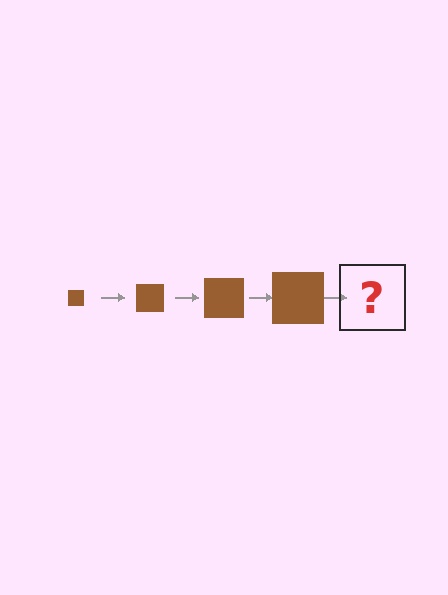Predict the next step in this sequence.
The next step is a brown square, larger than the previous one.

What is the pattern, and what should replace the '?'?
The pattern is that the square gets progressively larger each step. The '?' should be a brown square, larger than the previous one.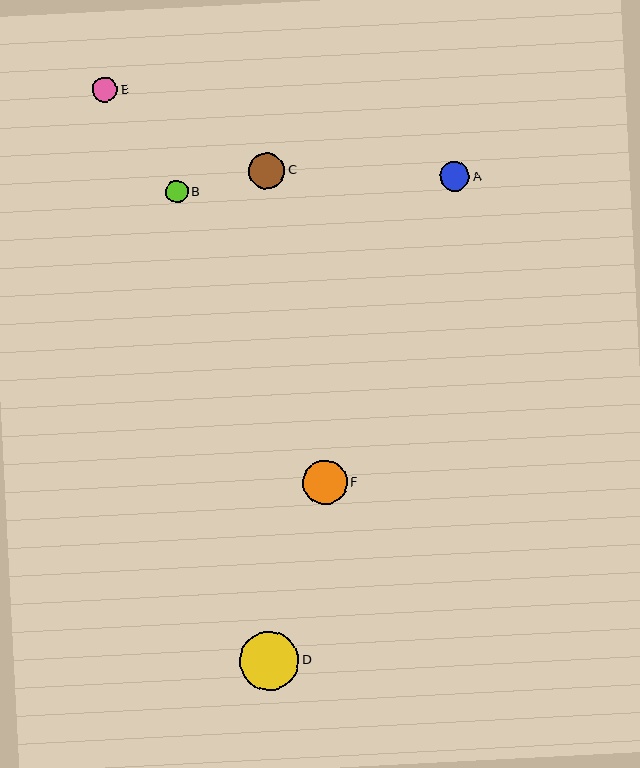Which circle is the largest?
Circle D is the largest with a size of approximately 59 pixels.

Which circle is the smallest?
Circle B is the smallest with a size of approximately 22 pixels.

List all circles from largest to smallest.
From largest to smallest: D, F, C, A, E, B.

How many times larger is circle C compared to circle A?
Circle C is approximately 1.2 times the size of circle A.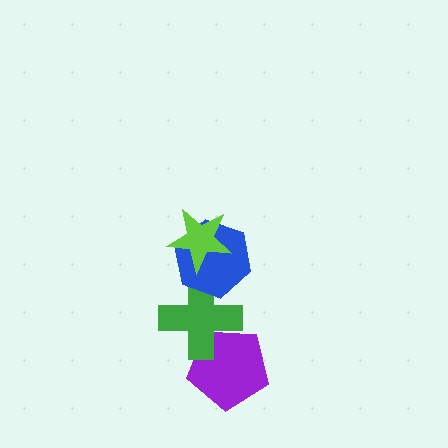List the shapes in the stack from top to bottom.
From top to bottom: the lime star, the blue hexagon, the green cross, the purple pentagon.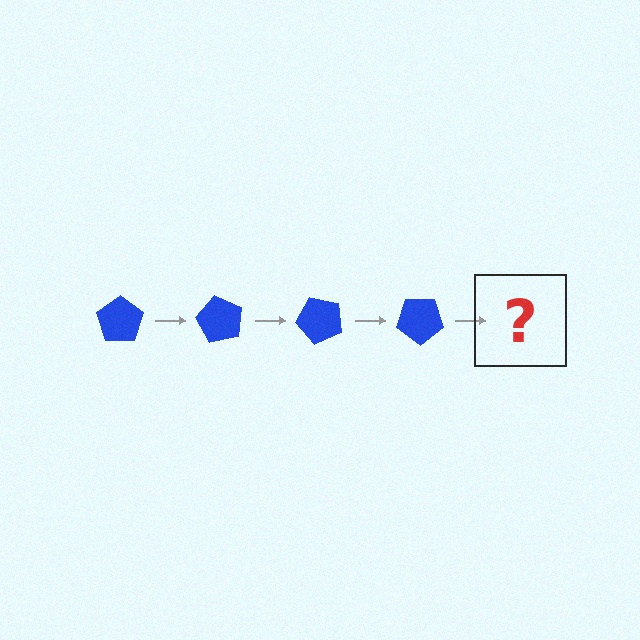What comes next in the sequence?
The next element should be a blue pentagon rotated 240 degrees.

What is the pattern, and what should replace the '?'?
The pattern is that the pentagon rotates 60 degrees each step. The '?' should be a blue pentagon rotated 240 degrees.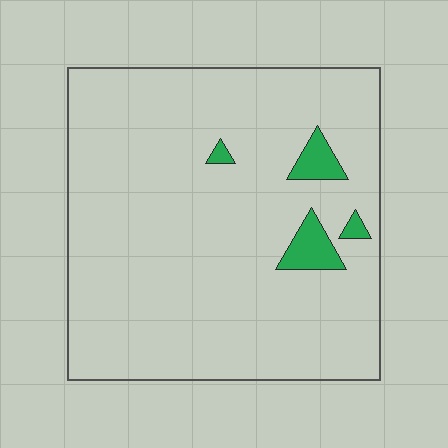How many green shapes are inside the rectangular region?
4.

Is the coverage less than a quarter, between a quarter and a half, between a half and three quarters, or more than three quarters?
Less than a quarter.